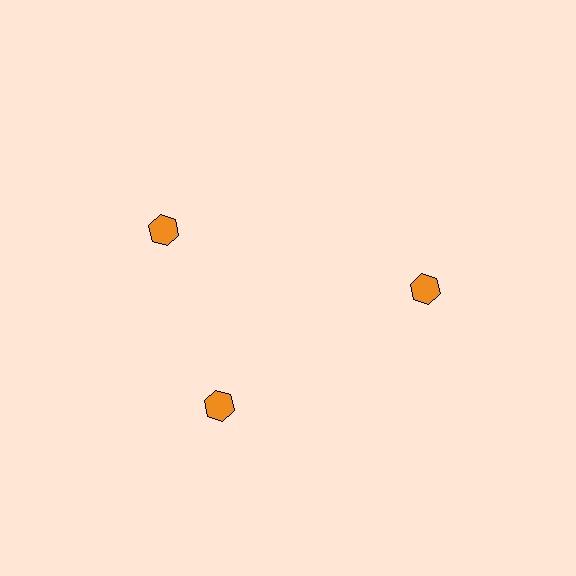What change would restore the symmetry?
The symmetry would be restored by rotating it back into even spacing with its neighbors so that all 3 hexagons sit at equal angles and equal distance from the center.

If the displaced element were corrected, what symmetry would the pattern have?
It would have 3-fold rotational symmetry — the pattern would map onto itself every 120 degrees.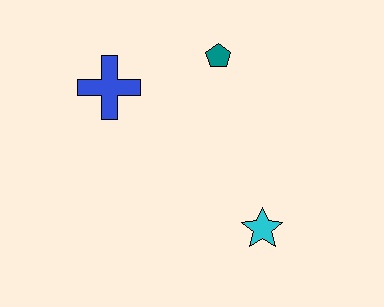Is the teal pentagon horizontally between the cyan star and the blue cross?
Yes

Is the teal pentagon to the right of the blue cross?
Yes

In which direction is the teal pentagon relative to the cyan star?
The teal pentagon is above the cyan star.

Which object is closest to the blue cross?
The teal pentagon is closest to the blue cross.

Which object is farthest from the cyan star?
The blue cross is farthest from the cyan star.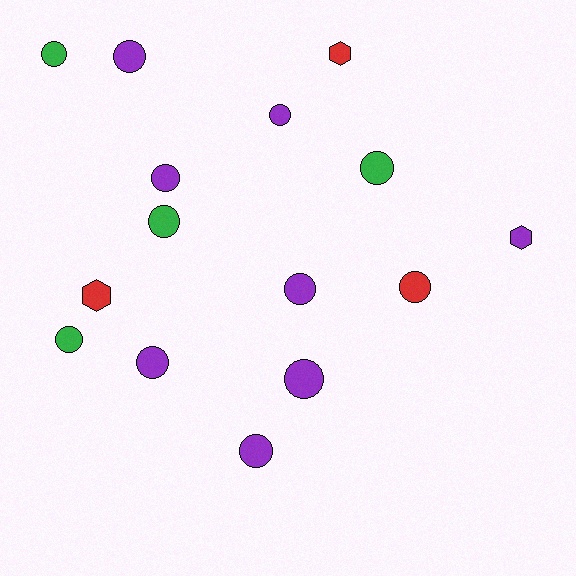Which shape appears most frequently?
Circle, with 12 objects.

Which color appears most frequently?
Purple, with 8 objects.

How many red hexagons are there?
There are 2 red hexagons.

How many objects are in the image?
There are 15 objects.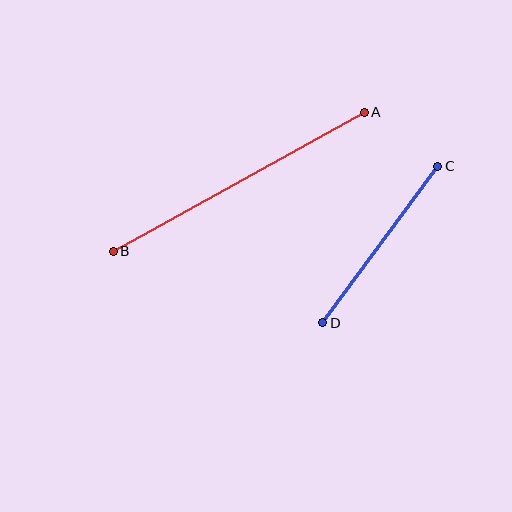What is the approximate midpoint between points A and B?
The midpoint is at approximately (239, 182) pixels.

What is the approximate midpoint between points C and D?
The midpoint is at approximately (380, 245) pixels.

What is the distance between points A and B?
The distance is approximately 287 pixels.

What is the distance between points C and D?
The distance is approximately 194 pixels.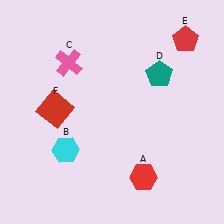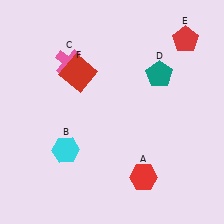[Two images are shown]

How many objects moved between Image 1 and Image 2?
1 object moved between the two images.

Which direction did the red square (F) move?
The red square (F) moved up.